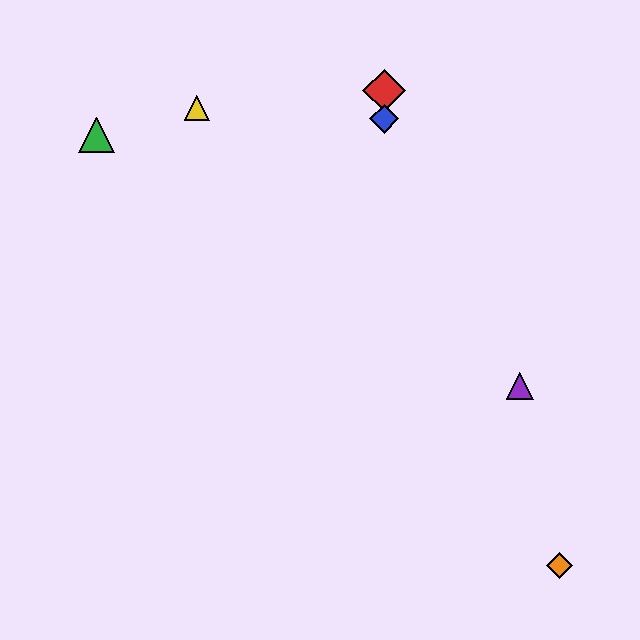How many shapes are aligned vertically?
2 shapes (the red diamond, the blue diamond) are aligned vertically.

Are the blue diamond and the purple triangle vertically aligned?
No, the blue diamond is at x≈384 and the purple triangle is at x≈520.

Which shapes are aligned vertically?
The red diamond, the blue diamond are aligned vertically.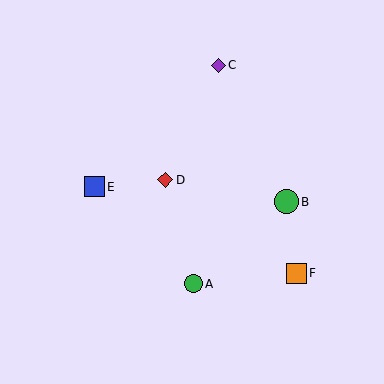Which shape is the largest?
The green circle (labeled B) is the largest.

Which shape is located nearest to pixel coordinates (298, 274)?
The orange square (labeled F) at (297, 273) is nearest to that location.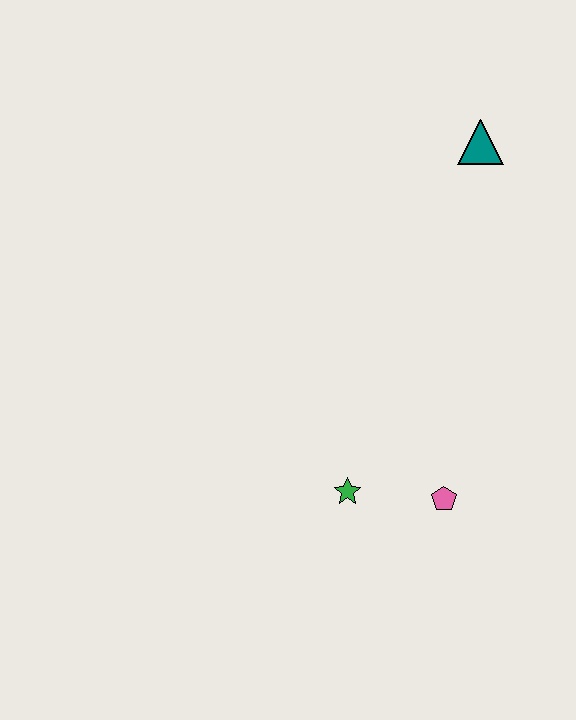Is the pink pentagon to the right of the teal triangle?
No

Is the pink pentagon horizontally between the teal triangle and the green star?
Yes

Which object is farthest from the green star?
The teal triangle is farthest from the green star.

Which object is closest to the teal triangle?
The pink pentagon is closest to the teal triangle.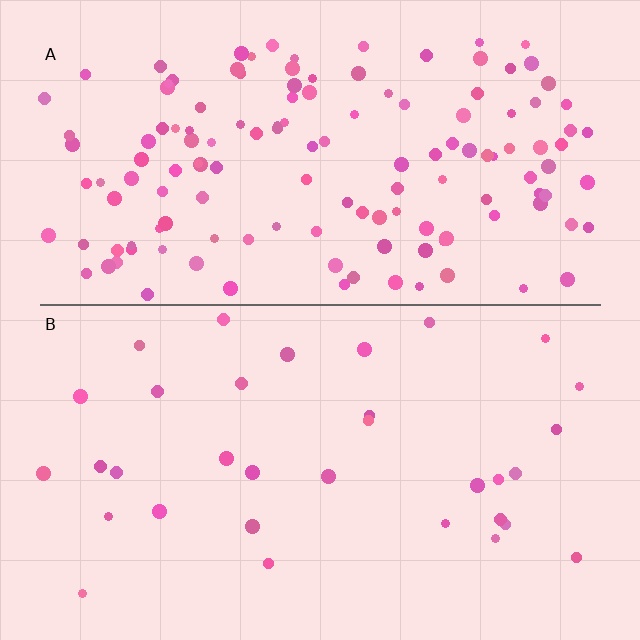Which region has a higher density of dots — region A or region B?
A (the top).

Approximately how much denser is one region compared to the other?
Approximately 4.2× — region A over region B.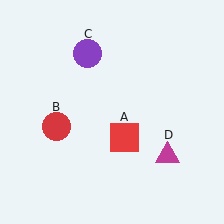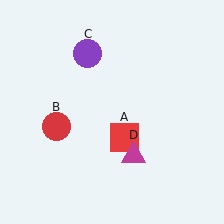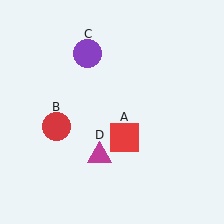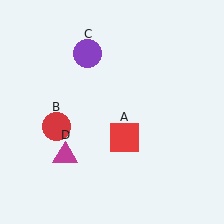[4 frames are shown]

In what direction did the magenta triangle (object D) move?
The magenta triangle (object D) moved left.